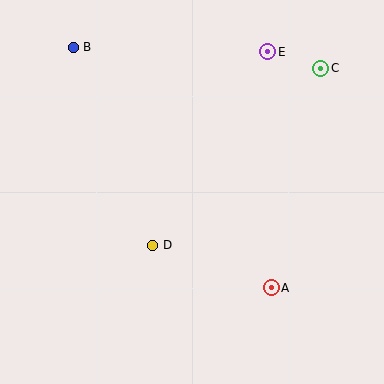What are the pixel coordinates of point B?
Point B is at (73, 47).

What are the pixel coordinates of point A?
Point A is at (271, 288).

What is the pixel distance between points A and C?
The distance between A and C is 225 pixels.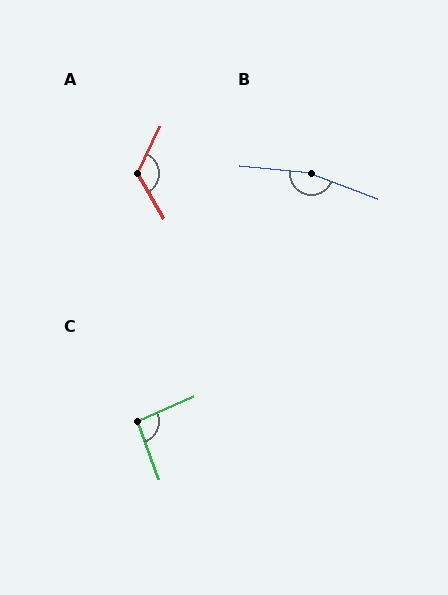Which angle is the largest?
B, at approximately 165 degrees.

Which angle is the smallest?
C, at approximately 92 degrees.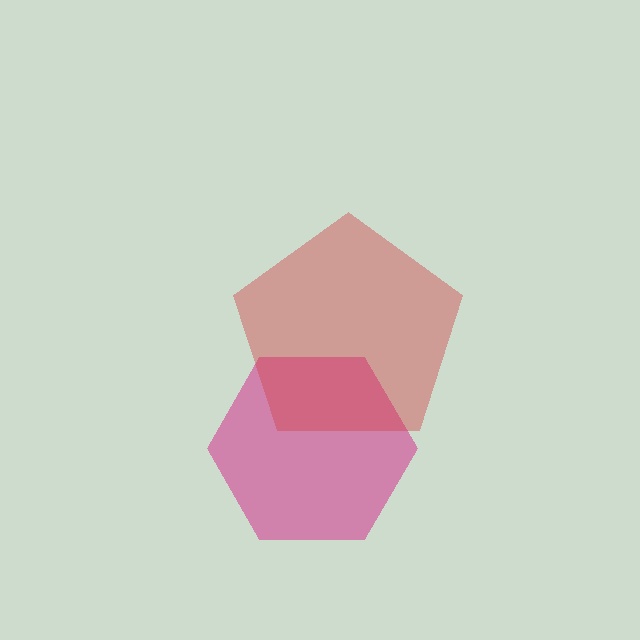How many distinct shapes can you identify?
There are 2 distinct shapes: a magenta hexagon, a red pentagon.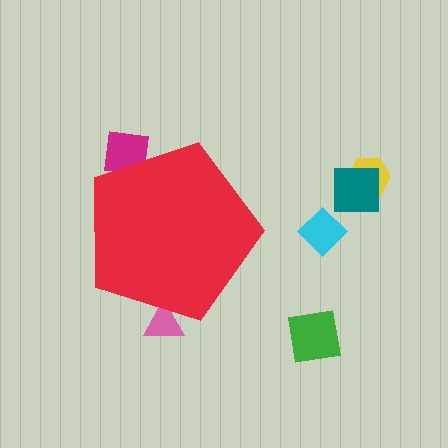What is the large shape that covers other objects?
A red pentagon.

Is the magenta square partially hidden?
Yes, the magenta square is partially hidden behind the red pentagon.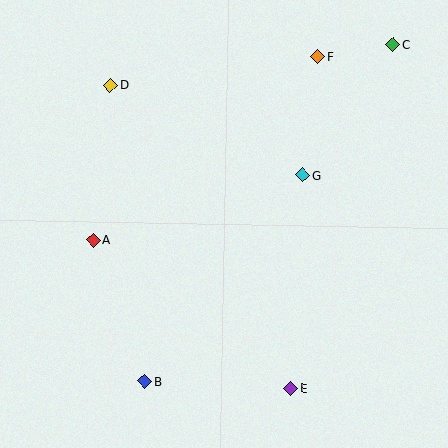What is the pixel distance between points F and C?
The distance between F and C is 76 pixels.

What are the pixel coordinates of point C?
Point C is at (393, 45).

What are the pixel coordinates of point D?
Point D is at (110, 85).